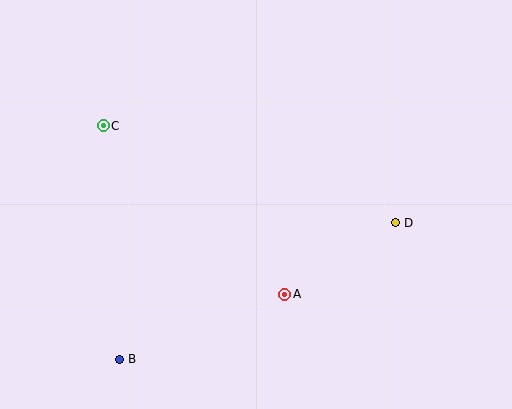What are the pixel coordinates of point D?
Point D is at (396, 223).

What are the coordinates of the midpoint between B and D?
The midpoint between B and D is at (258, 291).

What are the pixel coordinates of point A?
Point A is at (285, 294).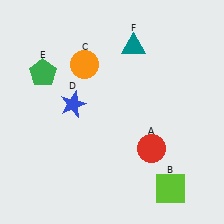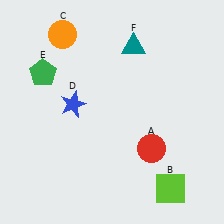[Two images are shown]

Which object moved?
The orange circle (C) moved up.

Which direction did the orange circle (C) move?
The orange circle (C) moved up.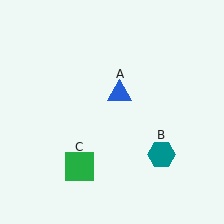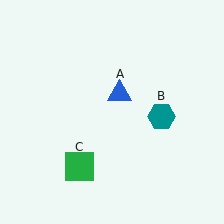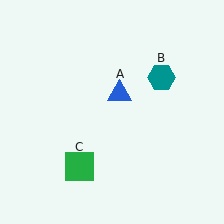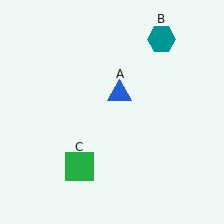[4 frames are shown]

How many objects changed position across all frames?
1 object changed position: teal hexagon (object B).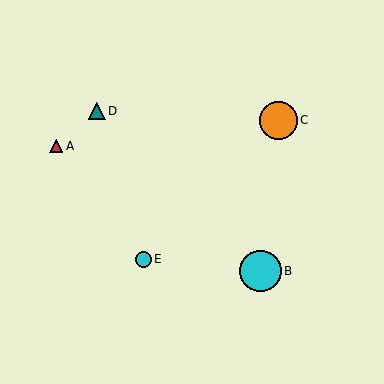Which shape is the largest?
The cyan circle (labeled B) is the largest.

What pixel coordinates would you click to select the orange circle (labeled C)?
Click at (278, 120) to select the orange circle C.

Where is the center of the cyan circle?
The center of the cyan circle is at (261, 271).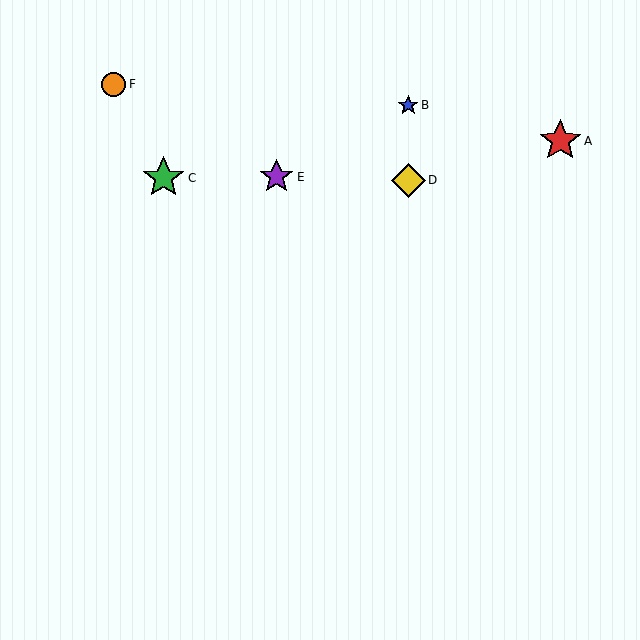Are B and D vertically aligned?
Yes, both are at x≈408.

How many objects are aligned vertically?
2 objects (B, D) are aligned vertically.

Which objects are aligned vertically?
Objects B, D are aligned vertically.